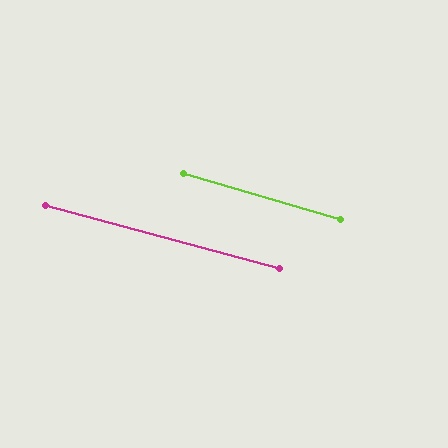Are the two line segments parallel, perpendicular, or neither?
Parallel — their directions differ by only 1.2°.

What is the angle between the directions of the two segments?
Approximately 1 degree.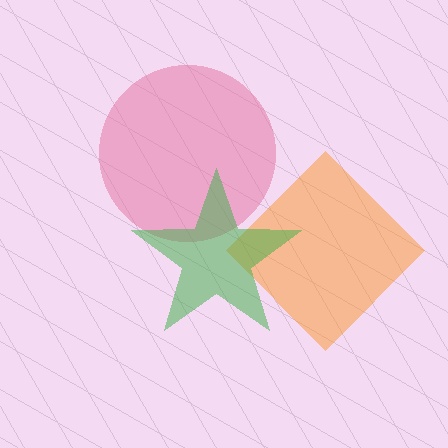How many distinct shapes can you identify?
There are 3 distinct shapes: an orange diamond, a pink circle, a green star.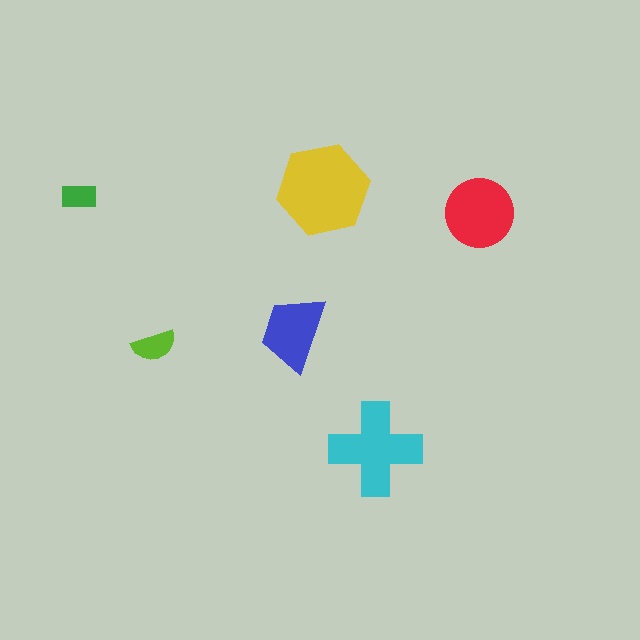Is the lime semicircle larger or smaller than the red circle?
Smaller.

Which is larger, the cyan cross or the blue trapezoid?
The cyan cross.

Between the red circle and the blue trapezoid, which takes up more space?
The red circle.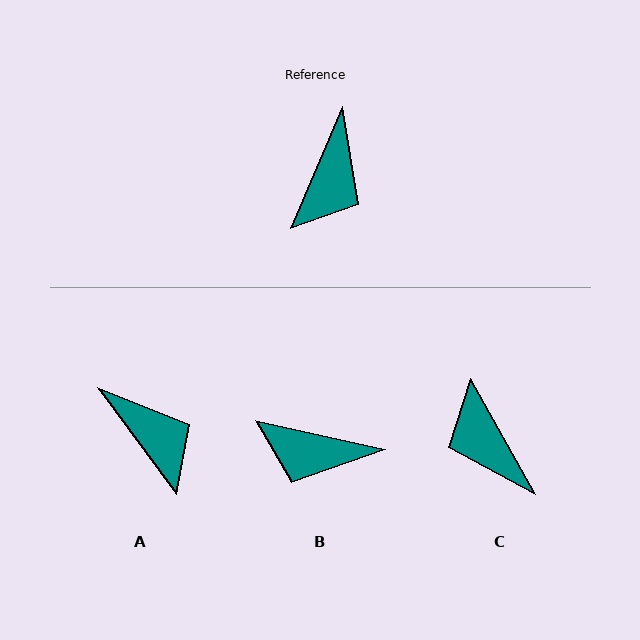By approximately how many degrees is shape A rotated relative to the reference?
Approximately 59 degrees counter-clockwise.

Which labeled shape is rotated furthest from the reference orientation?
C, about 128 degrees away.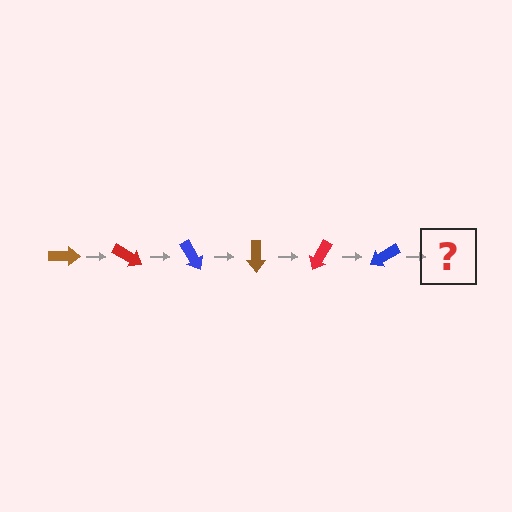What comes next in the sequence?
The next element should be a brown arrow, rotated 180 degrees from the start.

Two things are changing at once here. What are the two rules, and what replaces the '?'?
The two rules are that it rotates 30 degrees each step and the color cycles through brown, red, and blue. The '?' should be a brown arrow, rotated 180 degrees from the start.